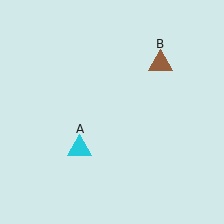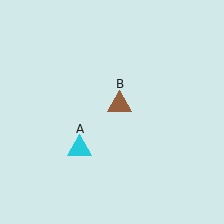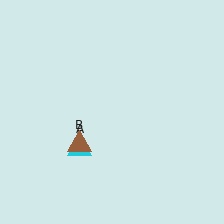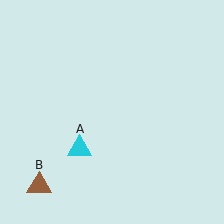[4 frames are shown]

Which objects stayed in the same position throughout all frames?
Cyan triangle (object A) remained stationary.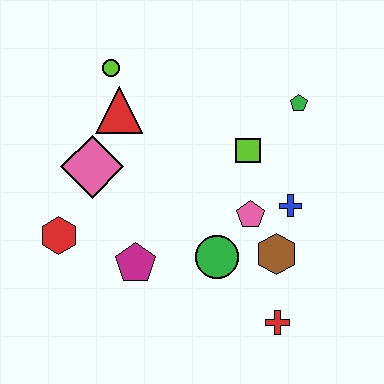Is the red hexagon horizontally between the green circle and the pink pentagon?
No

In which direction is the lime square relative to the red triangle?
The lime square is to the right of the red triangle.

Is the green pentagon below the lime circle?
Yes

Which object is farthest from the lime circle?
The red cross is farthest from the lime circle.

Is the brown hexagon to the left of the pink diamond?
No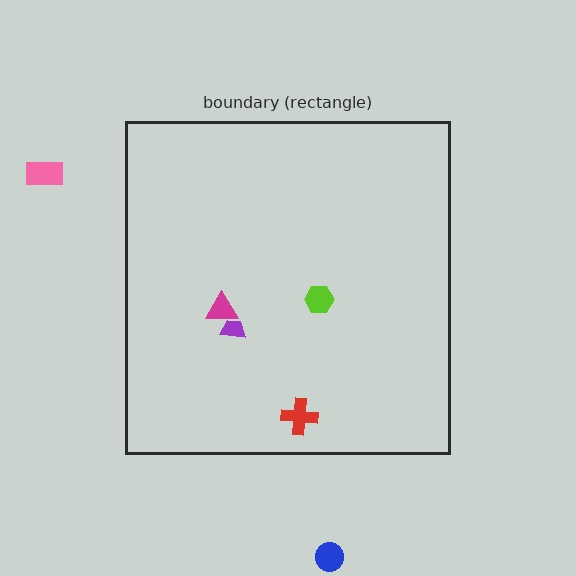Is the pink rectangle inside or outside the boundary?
Outside.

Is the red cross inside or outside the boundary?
Inside.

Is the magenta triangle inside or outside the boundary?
Inside.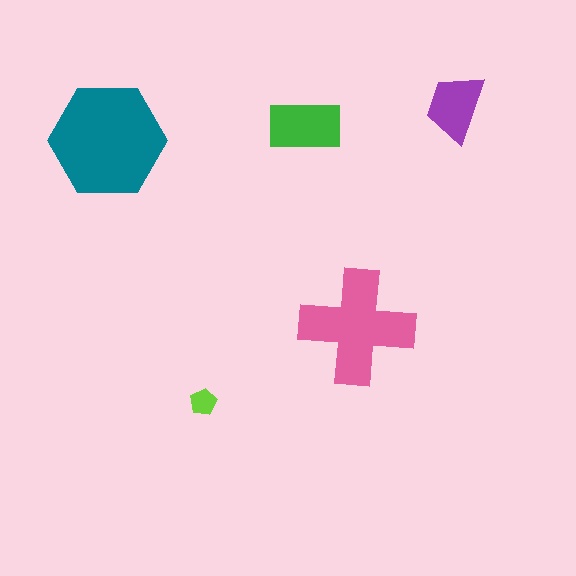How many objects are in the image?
There are 5 objects in the image.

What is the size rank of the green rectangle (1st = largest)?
3rd.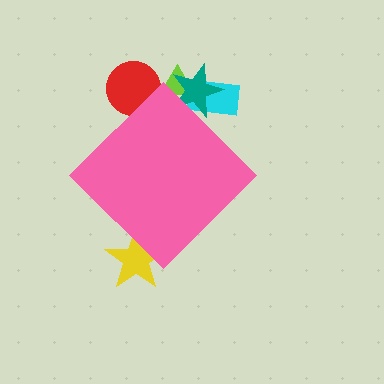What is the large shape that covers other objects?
A pink diamond.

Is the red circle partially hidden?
Yes, the red circle is partially hidden behind the pink diamond.